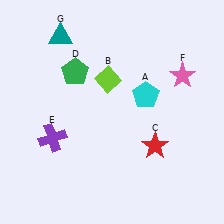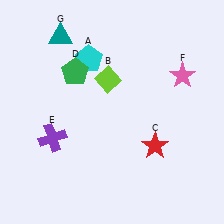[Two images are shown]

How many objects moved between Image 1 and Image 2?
1 object moved between the two images.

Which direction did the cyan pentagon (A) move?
The cyan pentagon (A) moved left.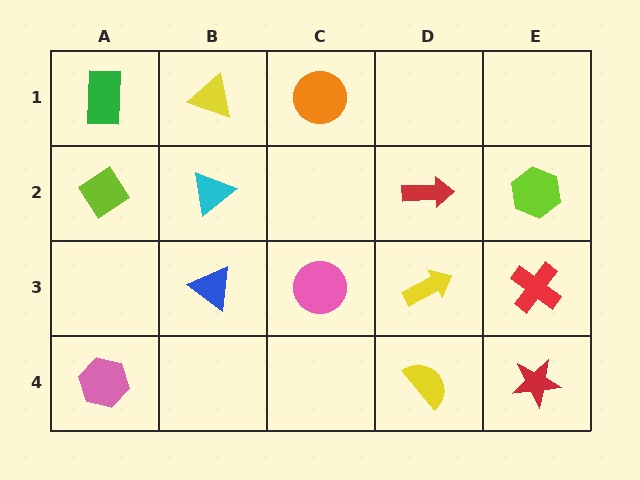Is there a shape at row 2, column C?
No, that cell is empty.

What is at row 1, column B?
A yellow triangle.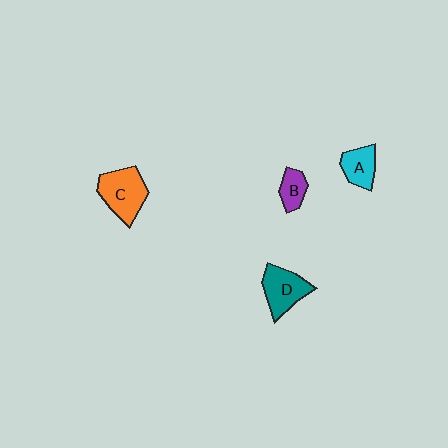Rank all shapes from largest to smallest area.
From largest to smallest: C (orange), D (teal), A (cyan), B (purple).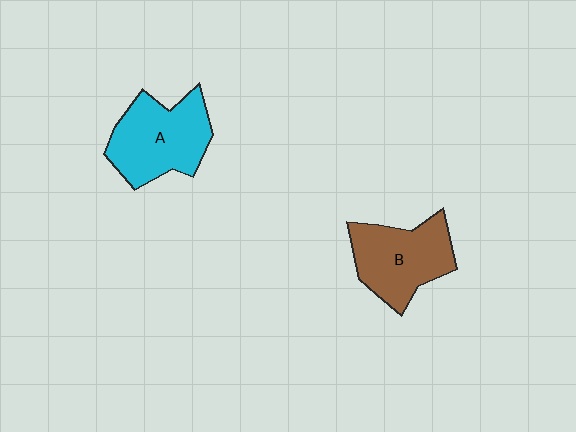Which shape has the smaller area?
Shape B (brown).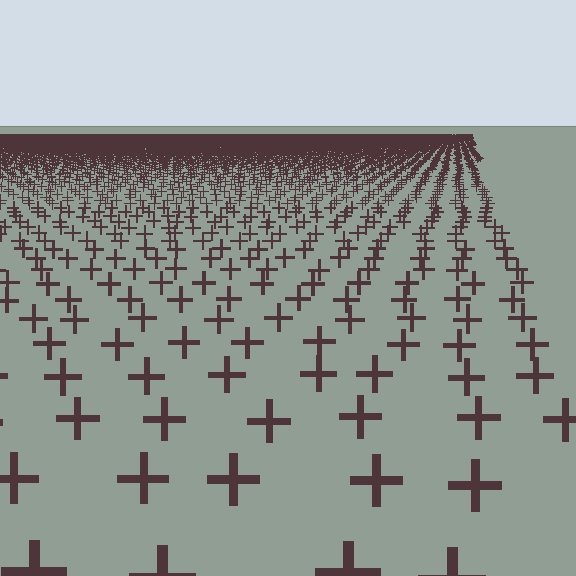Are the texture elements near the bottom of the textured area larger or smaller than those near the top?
Larger. Near the bottom, elements are closer to the viewer and appear at a bigger on-screen size.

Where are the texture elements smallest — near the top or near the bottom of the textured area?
Near the top.